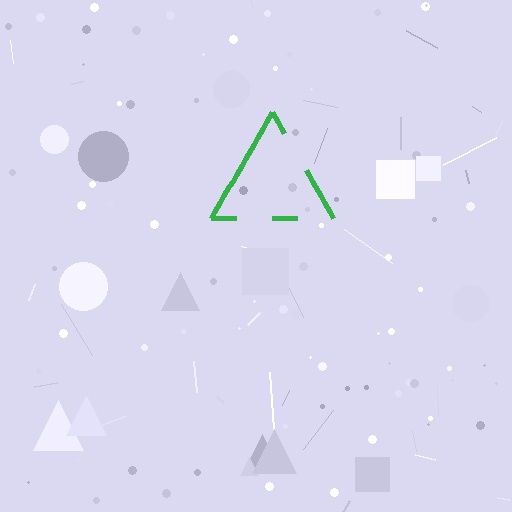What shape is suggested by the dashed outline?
The dashed outline suggests a triangle.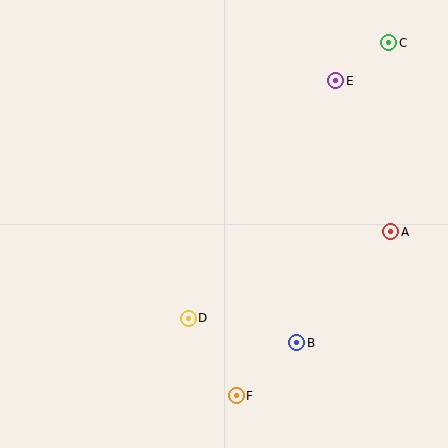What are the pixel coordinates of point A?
Point A is at (391, 232).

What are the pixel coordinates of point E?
Point E is at (336, 81).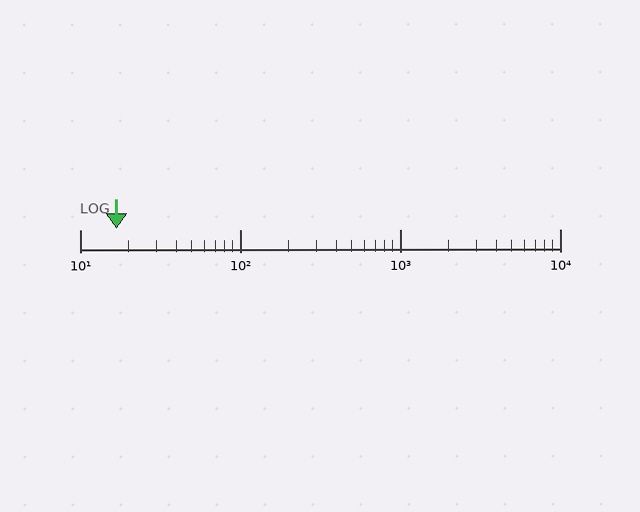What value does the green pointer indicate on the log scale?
The pointer indicates approximately 17.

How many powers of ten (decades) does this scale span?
The scale spans 3 decades, from 10 to 10000.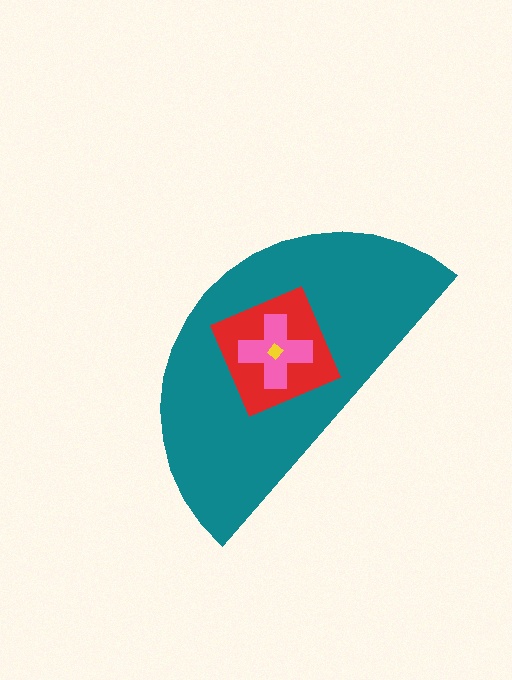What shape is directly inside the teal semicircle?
The red square.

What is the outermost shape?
The teal semicircle.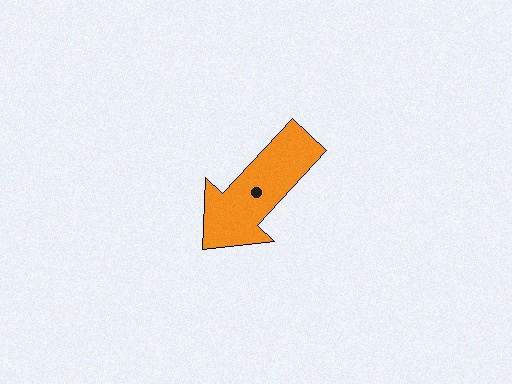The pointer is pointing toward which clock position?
Roughly 7 o'clock.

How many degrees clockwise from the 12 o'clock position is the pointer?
Approximately 223 degrees.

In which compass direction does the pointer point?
Southwest.